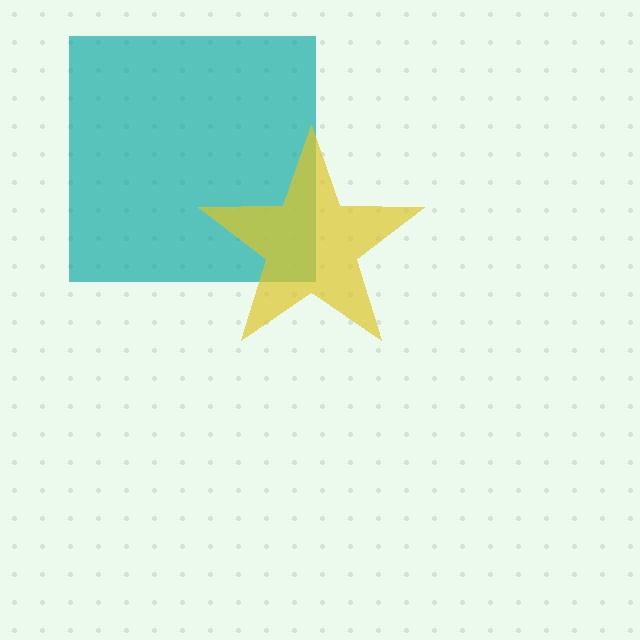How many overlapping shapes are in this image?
There are 2 overlapping shapes in the image.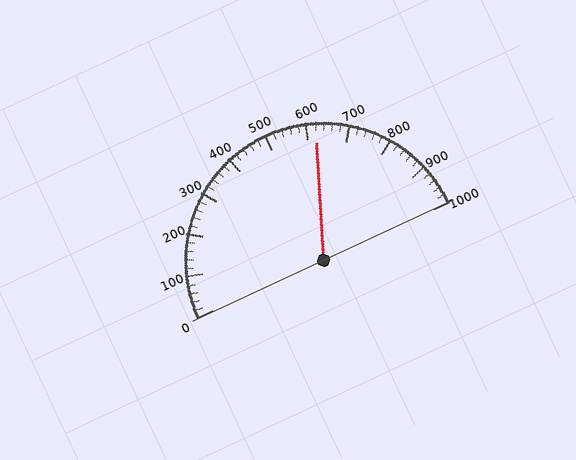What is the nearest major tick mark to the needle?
The nearest major tick mark is 600.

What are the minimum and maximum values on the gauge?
The gauge ranges from 0 to 1000.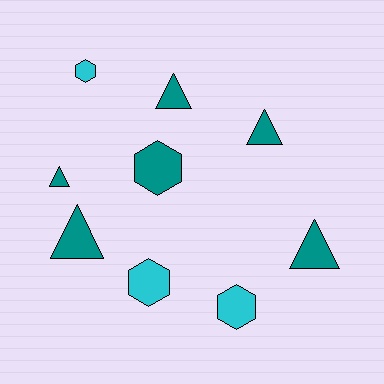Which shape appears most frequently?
Triangle, with 5 objects.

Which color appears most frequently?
Teal, with 6 objects.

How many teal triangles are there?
There are 5 teal triangles.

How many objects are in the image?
There are 9 objects.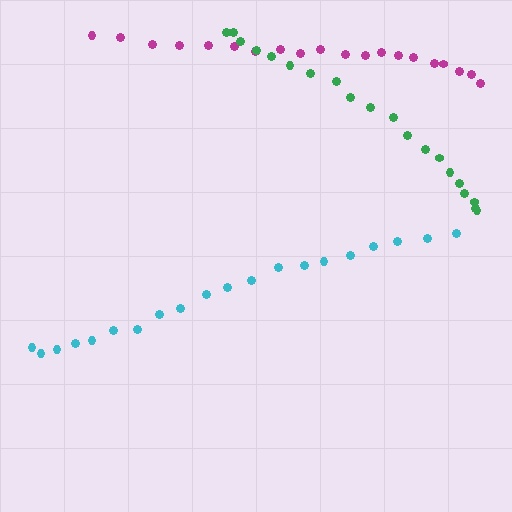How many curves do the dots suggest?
There are 3 distinct paths.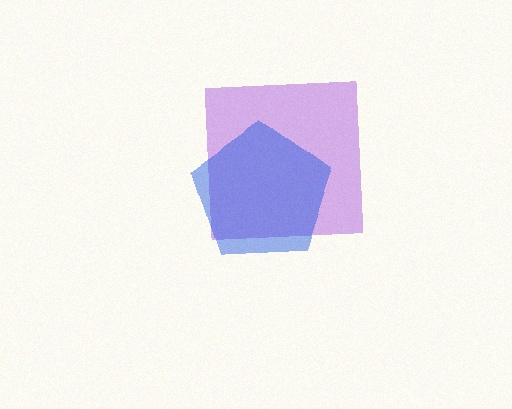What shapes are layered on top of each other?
The layered shapes are: a purple square, a blue pentagon.